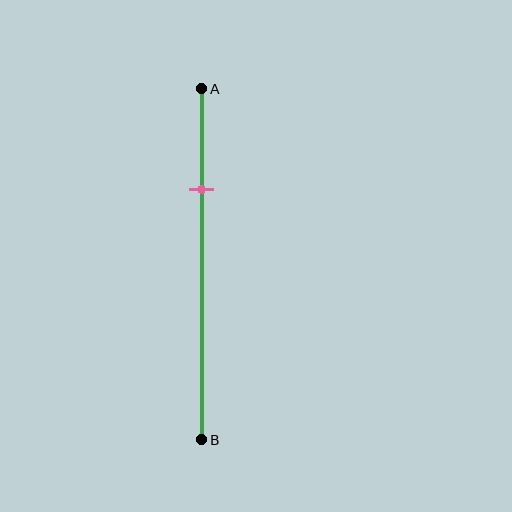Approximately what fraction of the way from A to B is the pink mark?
The pink mark is approximately 30% of the way from A to B.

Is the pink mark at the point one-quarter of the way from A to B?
No, the mark is at about 30% from A, not at the 25% one-quarter point.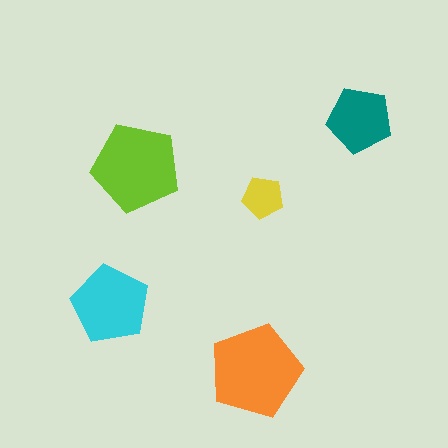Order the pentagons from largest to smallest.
the orange one, the lime one, the cyan one, the teal one, the yellow one.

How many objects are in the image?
There are 5 objects in the image.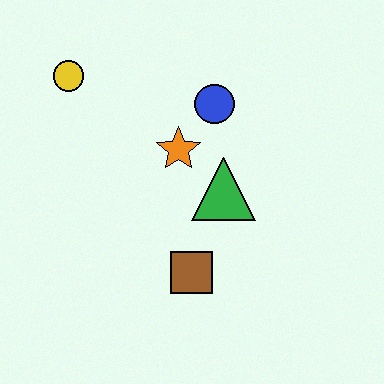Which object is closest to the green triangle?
The orange star is closest to the green triangle.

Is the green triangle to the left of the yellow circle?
No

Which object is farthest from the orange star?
The yellow circle is farthest from the orange star.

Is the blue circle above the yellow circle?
No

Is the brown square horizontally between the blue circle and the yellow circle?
Yes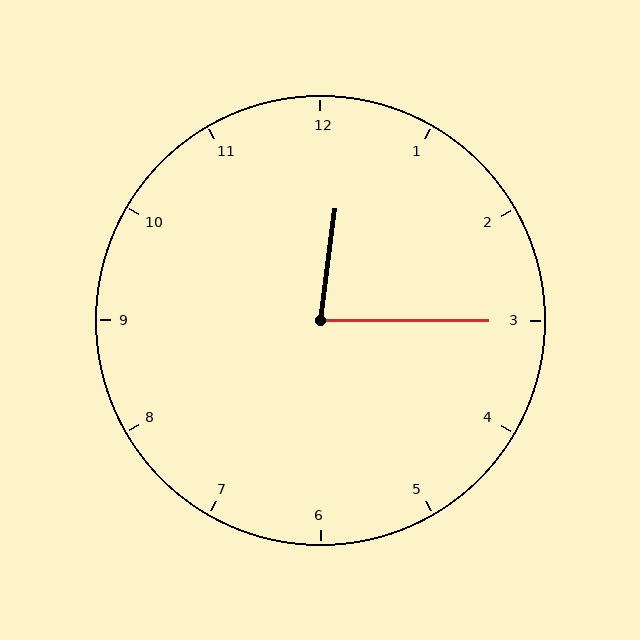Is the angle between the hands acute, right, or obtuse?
It is acute.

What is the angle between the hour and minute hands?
Approximately 82 degrees.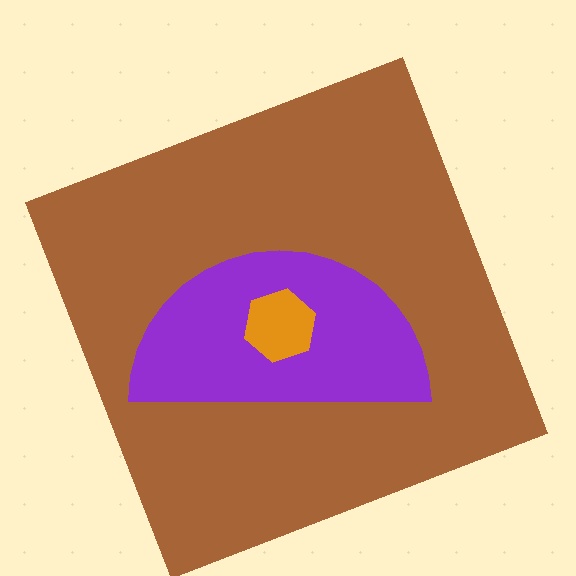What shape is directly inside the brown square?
The purple semicircle.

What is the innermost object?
The orange hexagon.